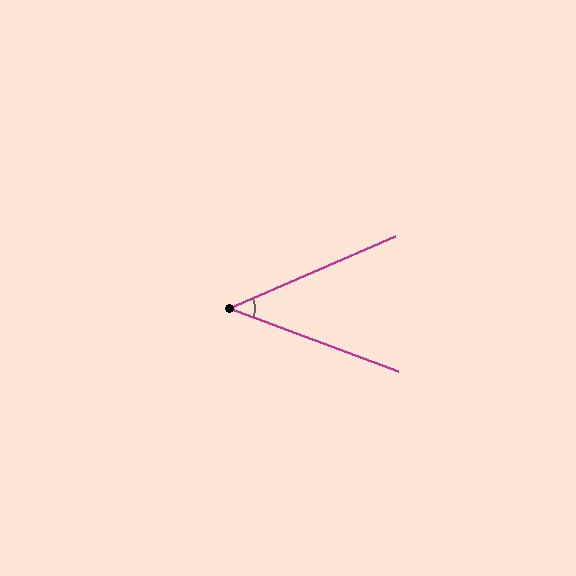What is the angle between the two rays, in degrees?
Approximately 44 degrees.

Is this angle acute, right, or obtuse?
It is acute.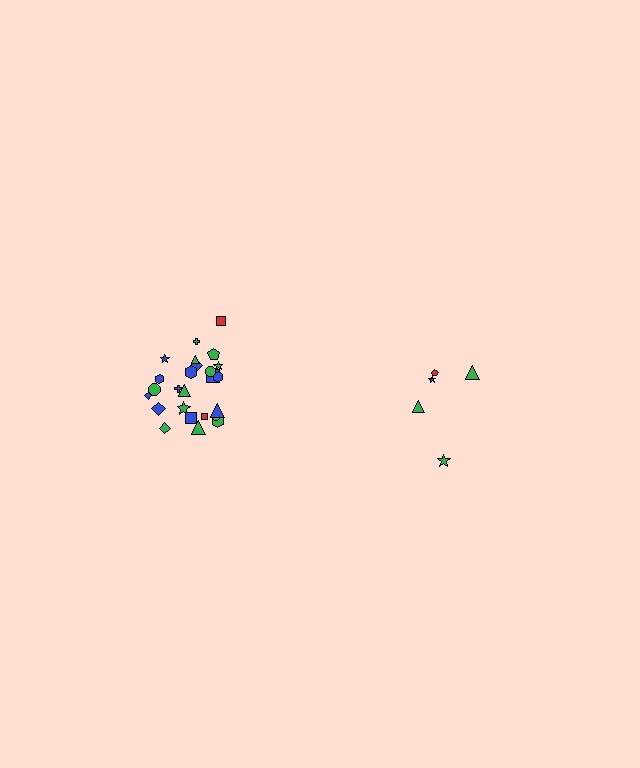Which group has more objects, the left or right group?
The left group.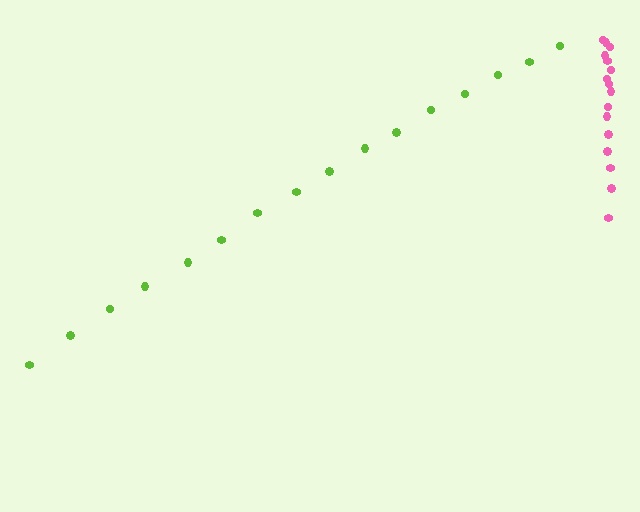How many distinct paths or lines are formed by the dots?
There are 2 distinct paths.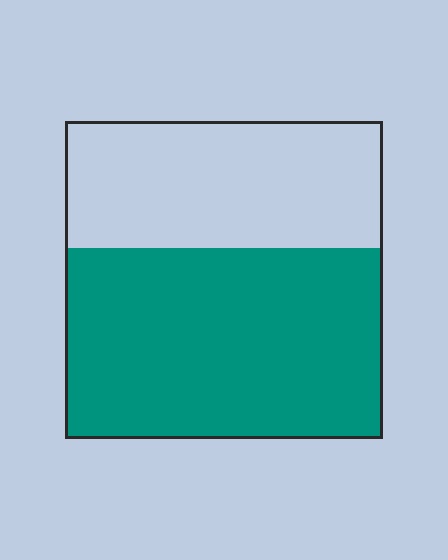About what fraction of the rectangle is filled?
About three fifths (3/5).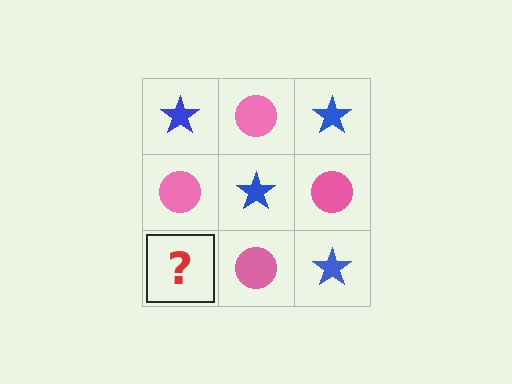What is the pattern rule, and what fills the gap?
The rule is that it alternates blue star and pink circle in a checkerboard pattern. The gap should be filled with a blue star.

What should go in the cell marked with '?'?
The missing cell should contain a blue star.